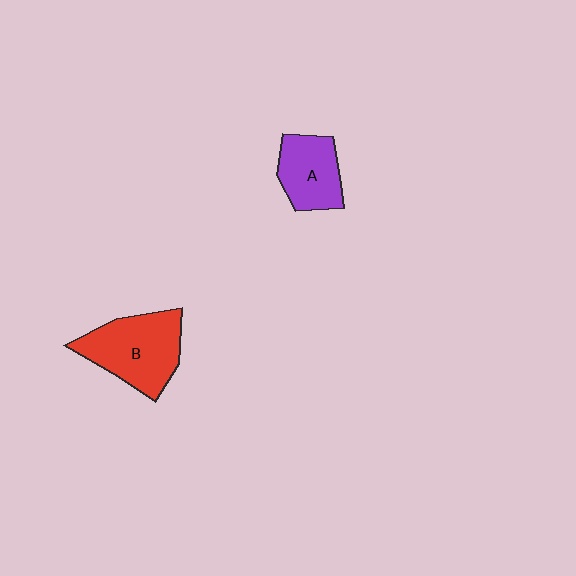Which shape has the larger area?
Shape B (red).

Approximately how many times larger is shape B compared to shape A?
Approximately 1.5 times.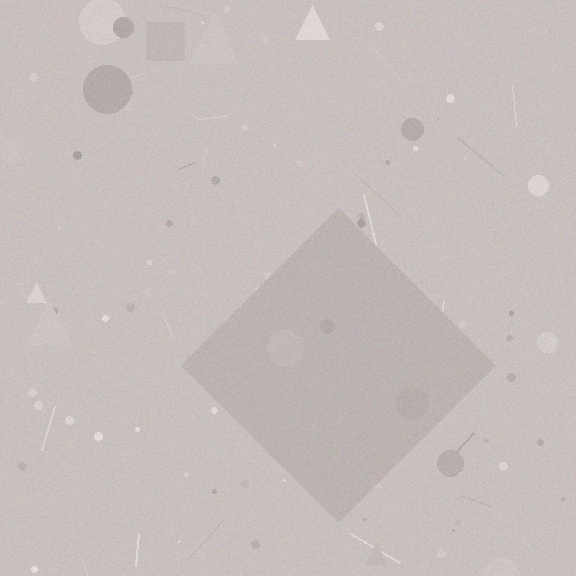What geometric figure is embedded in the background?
A diamond is embedded in the background.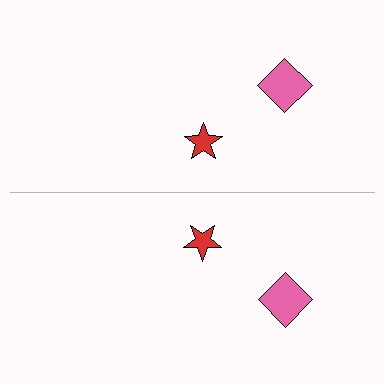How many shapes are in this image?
There are 4 shapes in this image.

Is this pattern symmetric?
Yes, this pattern has bilateral (reflection) symmetry.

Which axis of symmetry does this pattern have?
The pattern has a horizontal axis of symmetry running through the center of the image.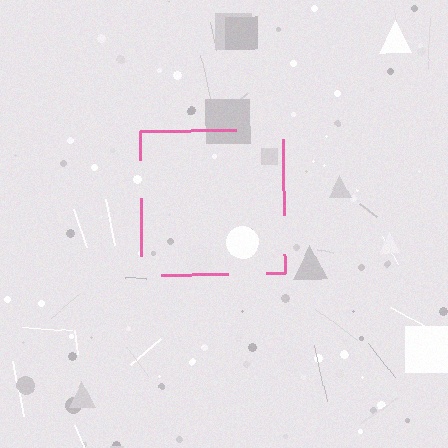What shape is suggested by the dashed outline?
The dashed outline suggests a square.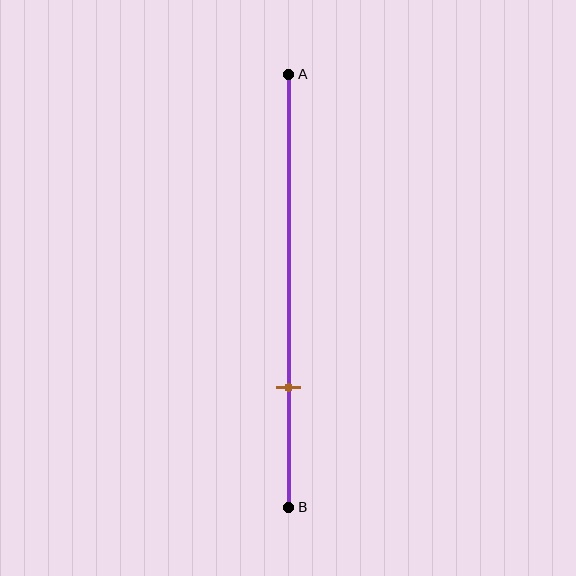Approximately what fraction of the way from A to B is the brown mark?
The brown mark is approximately 70% of the way from A to B.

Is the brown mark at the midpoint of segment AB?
No, the mark is at about 70% from A, not at the 50% midpoint.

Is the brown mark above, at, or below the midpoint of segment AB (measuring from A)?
The brown mark is below the midpoint of segment AB.